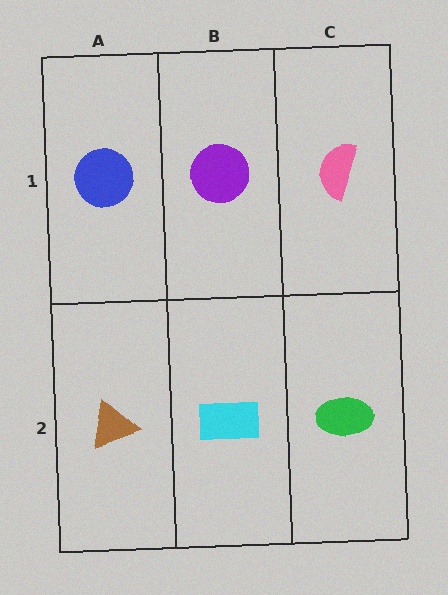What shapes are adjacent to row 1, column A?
A brown triangle (row 2, column A), a purple circle (row 1, column B).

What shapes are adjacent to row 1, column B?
A cyan rectangle (row 2, column B), a blue circle (row 1, column A), a pink semicircle (row 1, column C).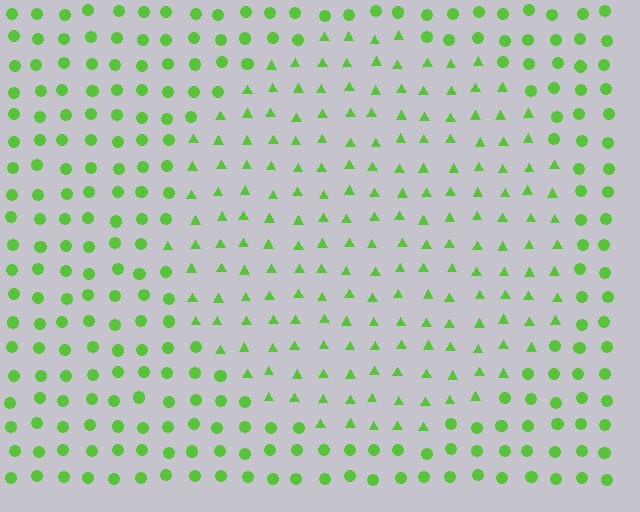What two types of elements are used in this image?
The image uses triangles inside the circle region and circles outside it.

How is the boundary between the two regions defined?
The boundary is defined by a change in element shape: triangles inside vs. circles outside. All elements share the same color and spacing.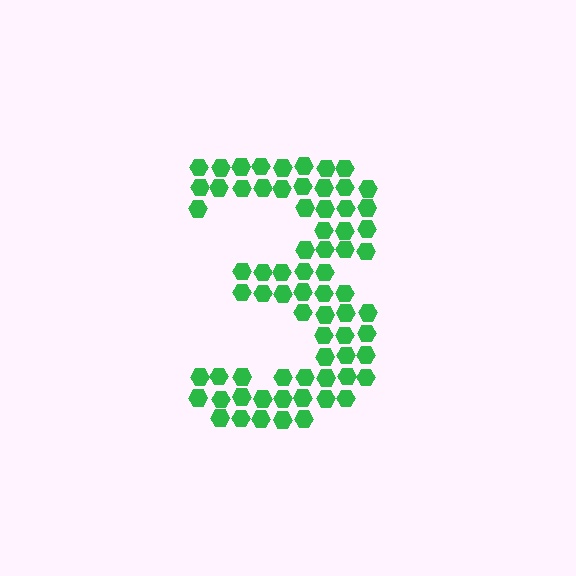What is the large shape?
The large shape is the digit 3.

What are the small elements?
The small elements are hexagons.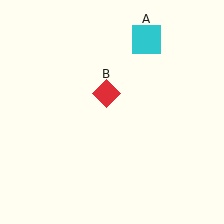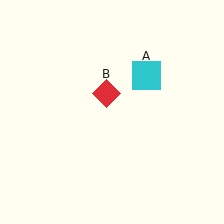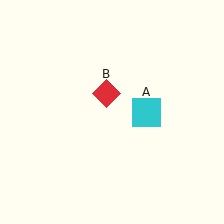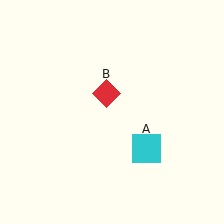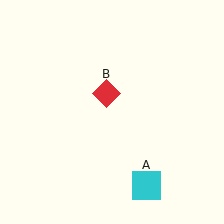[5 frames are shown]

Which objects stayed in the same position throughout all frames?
Red diamond (object B) remained stationary.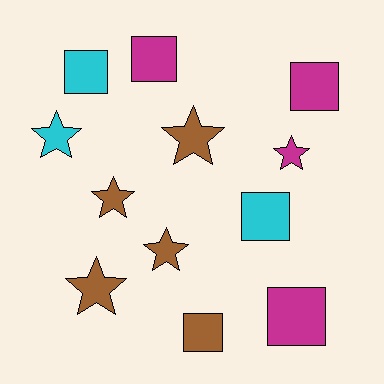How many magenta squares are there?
There are 3 magenta squares.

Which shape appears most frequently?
Star, with 6 objects.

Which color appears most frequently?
Brown, with 5 objects.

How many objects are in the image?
There are 12 objects.